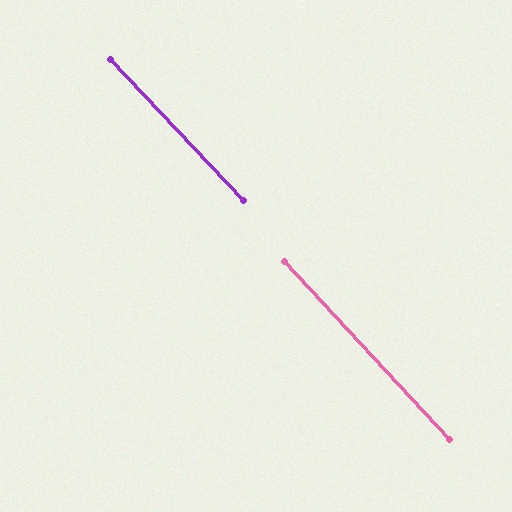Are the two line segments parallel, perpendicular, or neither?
Parallel — their directions differ by only 0.5°.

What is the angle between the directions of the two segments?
Approximately 1 degree.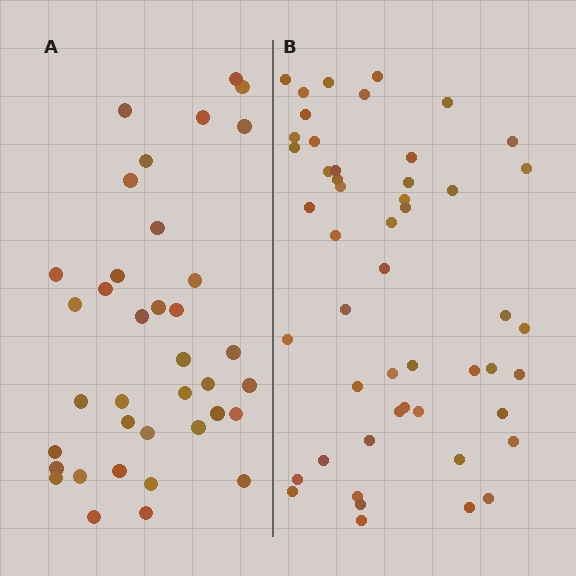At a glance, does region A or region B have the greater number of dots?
Region B (the right region) has more dots.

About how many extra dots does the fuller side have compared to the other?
Region B has approximately 15 more dots than region A.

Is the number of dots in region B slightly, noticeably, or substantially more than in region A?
Region B has noticeably more, but not dramatically so. The ratio is roughly 1.4 to 1.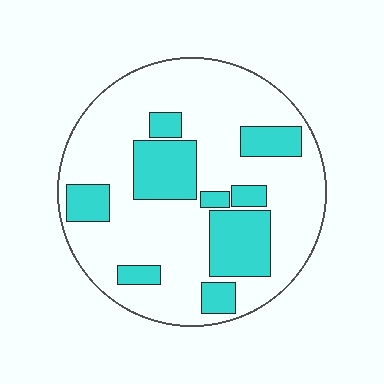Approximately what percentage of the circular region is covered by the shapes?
Approximately 30%.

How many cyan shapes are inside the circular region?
9.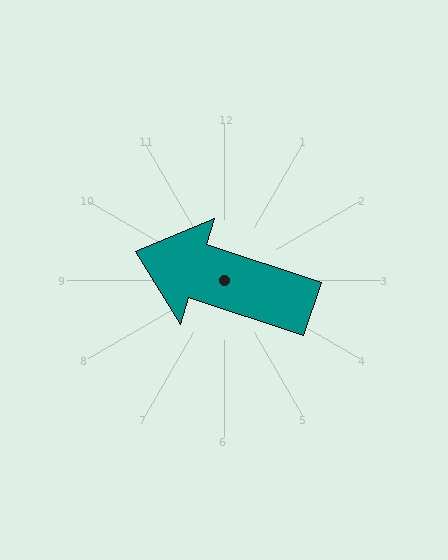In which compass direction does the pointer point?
West.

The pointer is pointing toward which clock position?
Roughly 10 o'clock.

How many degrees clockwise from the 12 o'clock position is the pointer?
Approximately 288 degrees.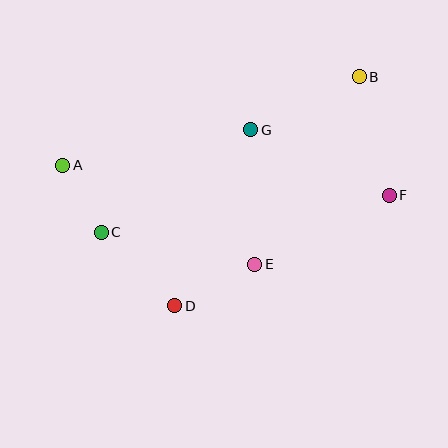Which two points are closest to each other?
Points A and C are closest to each other.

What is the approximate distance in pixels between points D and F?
The distance between D and F is approximately 242 pixels.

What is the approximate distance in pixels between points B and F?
The distance between B and F is approximately 122 pixels.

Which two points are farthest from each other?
Points A and F are farthest from each other.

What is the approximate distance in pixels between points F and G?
The distance between F and G is approximately 153 pixels.